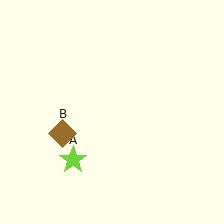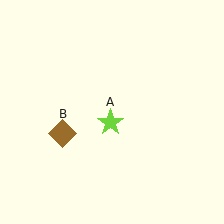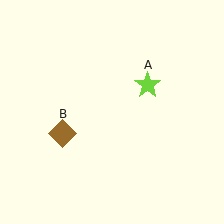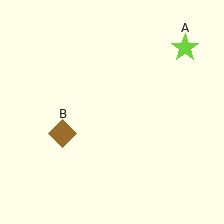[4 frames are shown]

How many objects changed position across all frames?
1 object changed position: lime star (object A).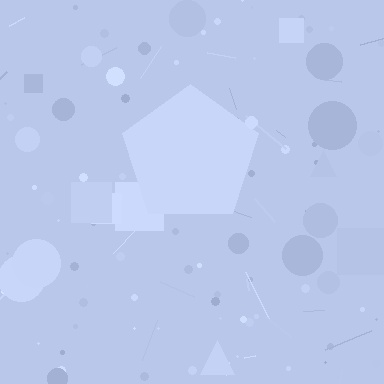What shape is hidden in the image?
A pentagon is hidden in the image.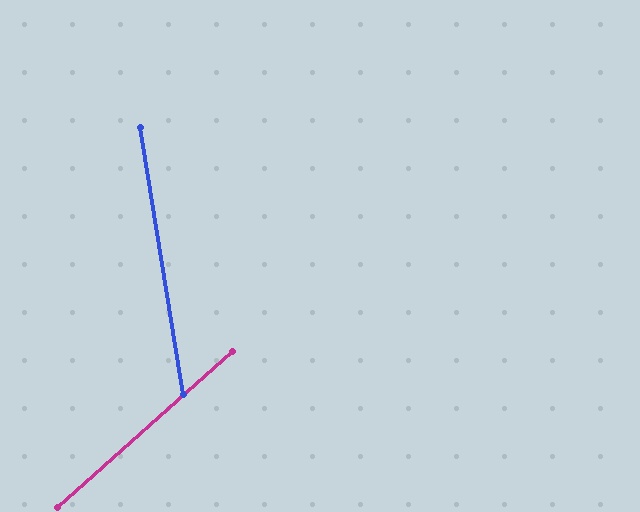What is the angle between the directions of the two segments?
Approximately 58 degrees.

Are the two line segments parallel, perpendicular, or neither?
Neither parallel nor perpendicular — they differ by about 58°.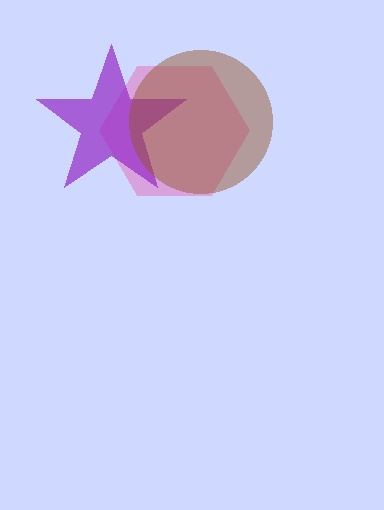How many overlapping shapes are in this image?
There are 3 overlapping shapes in the image.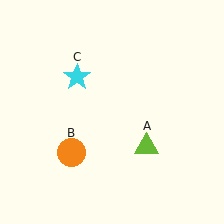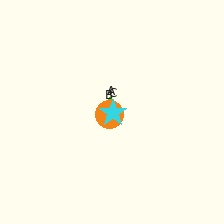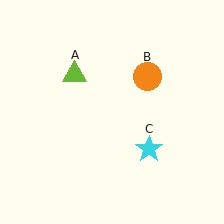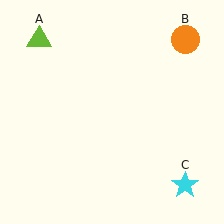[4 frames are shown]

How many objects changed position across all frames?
3 objects changed position: lime triangle (object A), orange circle (object B), cyan star (object C).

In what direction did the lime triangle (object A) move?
The lime triangle (object A) moved up and to the left.